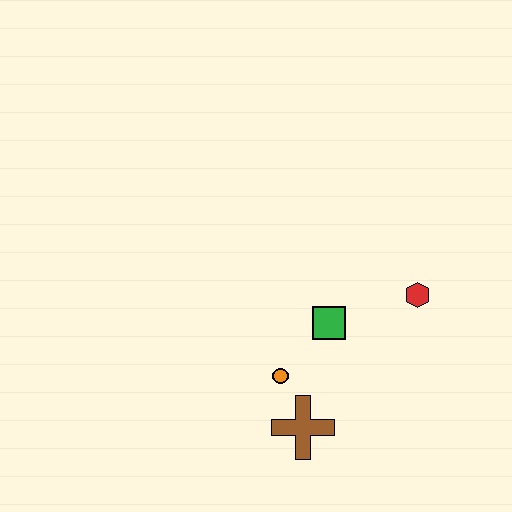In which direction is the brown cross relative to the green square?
The brown cross is below the green square.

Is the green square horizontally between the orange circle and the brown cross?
No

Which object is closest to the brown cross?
The orange circle is closest to the brown cross.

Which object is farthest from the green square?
The brown cross is farthest from the green square.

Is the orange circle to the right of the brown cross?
No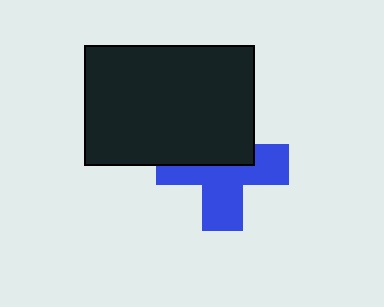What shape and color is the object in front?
The object in front is a black rectangle.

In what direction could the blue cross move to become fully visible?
The blue cross could move down. That would shift it out from behind the black rectangle entirely.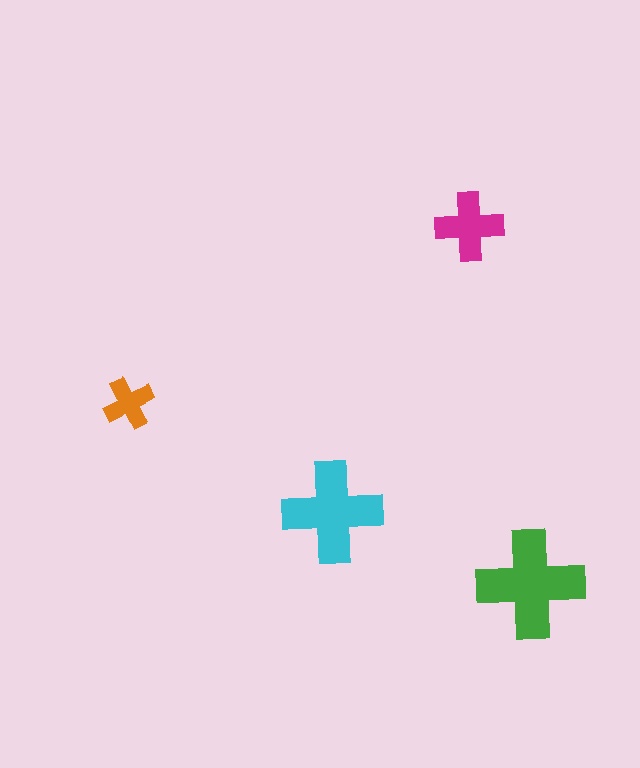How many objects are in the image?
There are 4 objects in the image.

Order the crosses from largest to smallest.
the green one, the cyan one, the magenta one, the orange one.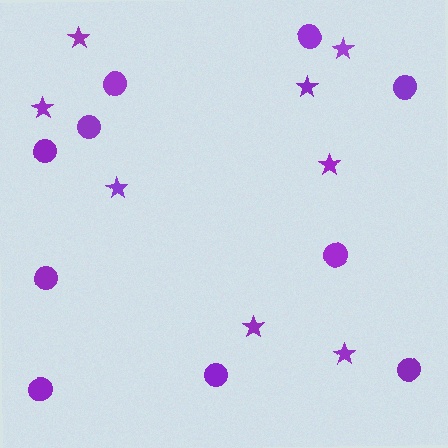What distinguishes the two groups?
There are 2 groups: one group of circles (10) and one group of stars (8).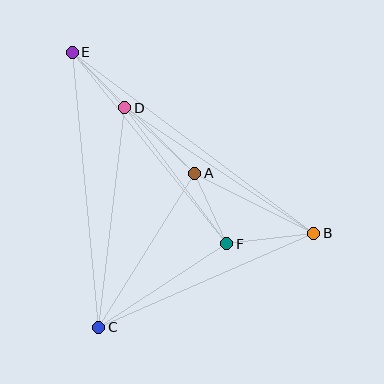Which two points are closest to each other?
Points D and E are closest to each other.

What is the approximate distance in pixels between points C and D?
The distance between C and D is approximately 221 pixels.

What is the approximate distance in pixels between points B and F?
The distance between B and F is approximately 88 pixels.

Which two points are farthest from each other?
Points B and E are farthest from each other.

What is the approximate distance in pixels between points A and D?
The distance between A and D is approximately 96 pixels.